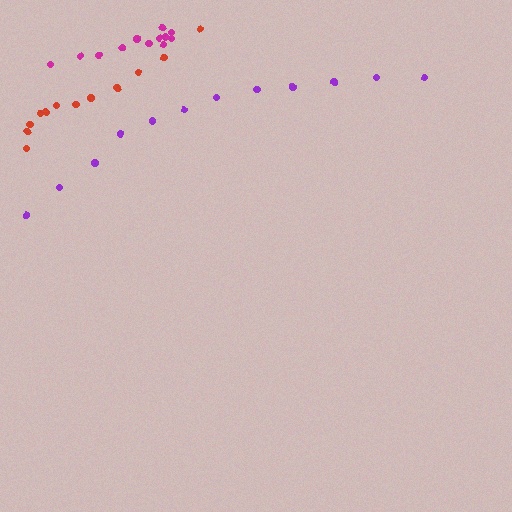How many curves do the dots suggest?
There are 3 distinct paths.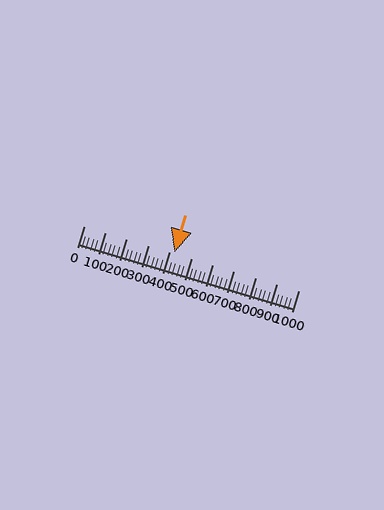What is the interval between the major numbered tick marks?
The major tick marks are spaced 100 units apart.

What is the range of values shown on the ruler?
The ruler shows values from 0 to 1000.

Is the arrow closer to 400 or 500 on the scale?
The arrow is closer to 400.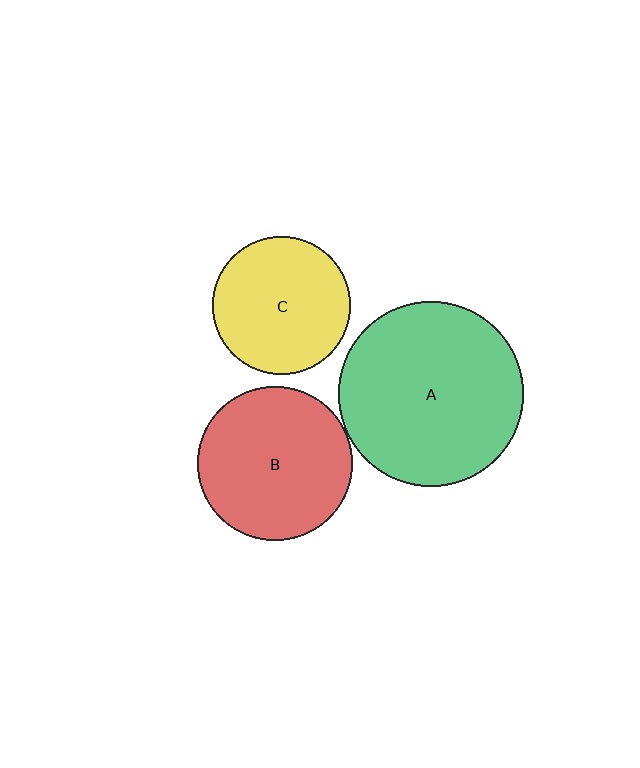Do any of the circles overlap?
No, none of the circles overlap.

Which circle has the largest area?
Circle A (green).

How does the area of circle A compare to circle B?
Approximately 1.4 times.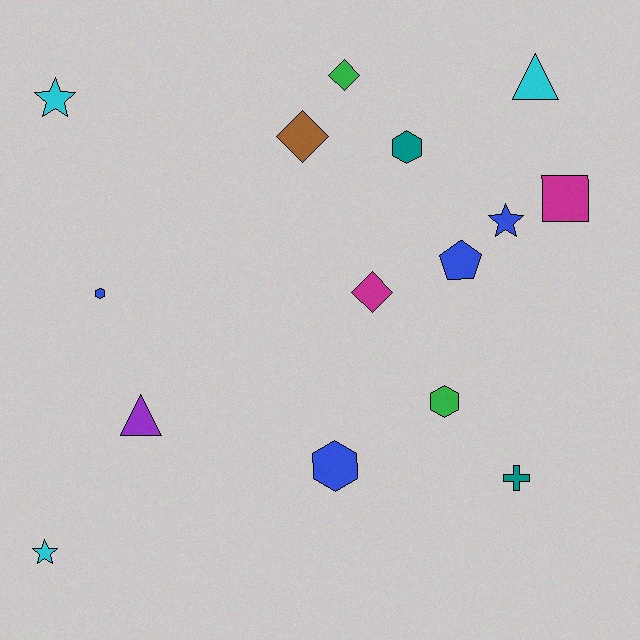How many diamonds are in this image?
There are 3 diamonds.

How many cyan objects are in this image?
There are 3 cyan objects.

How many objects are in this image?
There are 15 objects.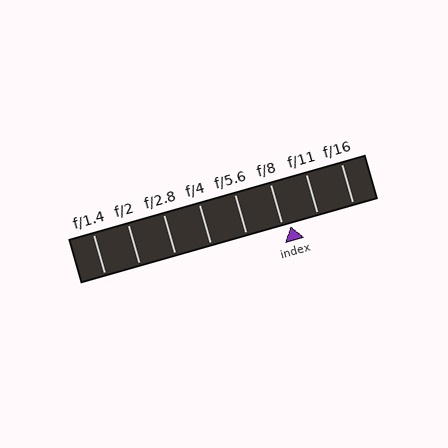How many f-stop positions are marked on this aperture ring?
There are 8 f-stop positions marked.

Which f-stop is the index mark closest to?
The index mark is closest to f/8.